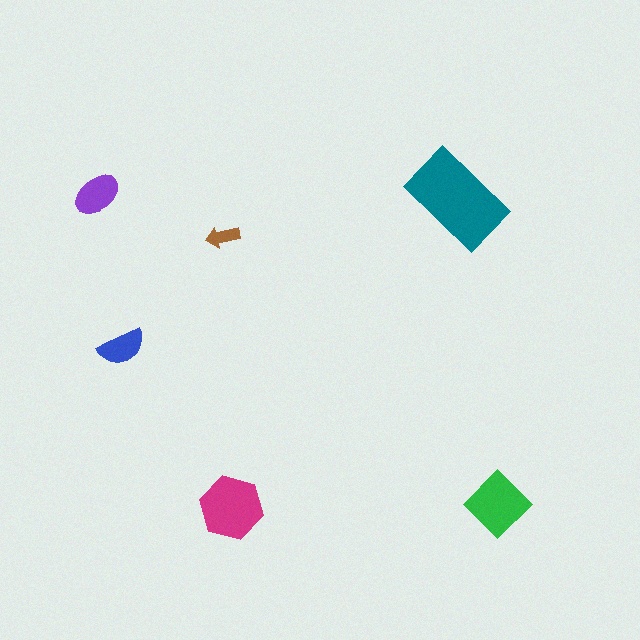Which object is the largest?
The teal rectangle.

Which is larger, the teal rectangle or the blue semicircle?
The teal rectangle.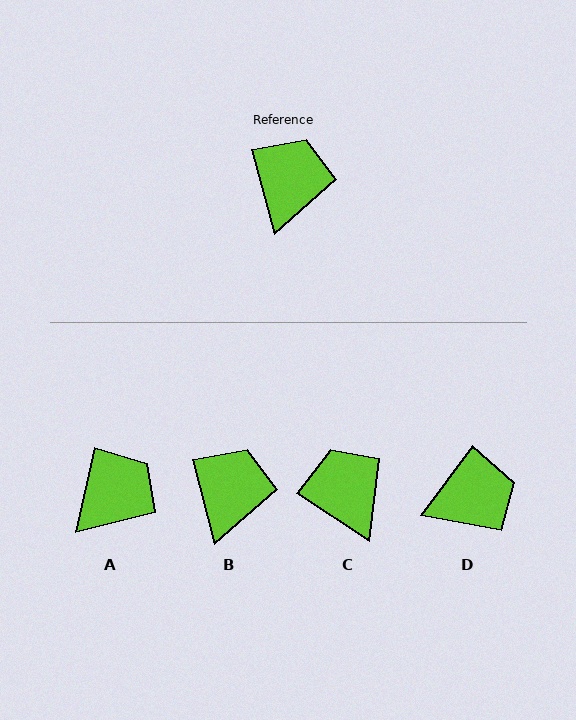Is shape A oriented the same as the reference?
No, it is off by about 27 degrees.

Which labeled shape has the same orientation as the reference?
B.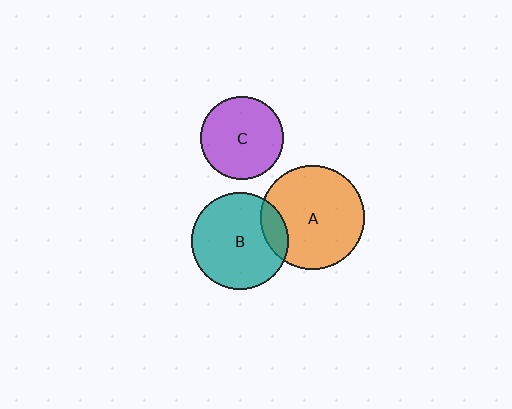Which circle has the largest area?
Circle A (orange).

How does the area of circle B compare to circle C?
Approximately 1.4 times.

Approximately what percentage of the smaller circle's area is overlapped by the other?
Approximately 15%.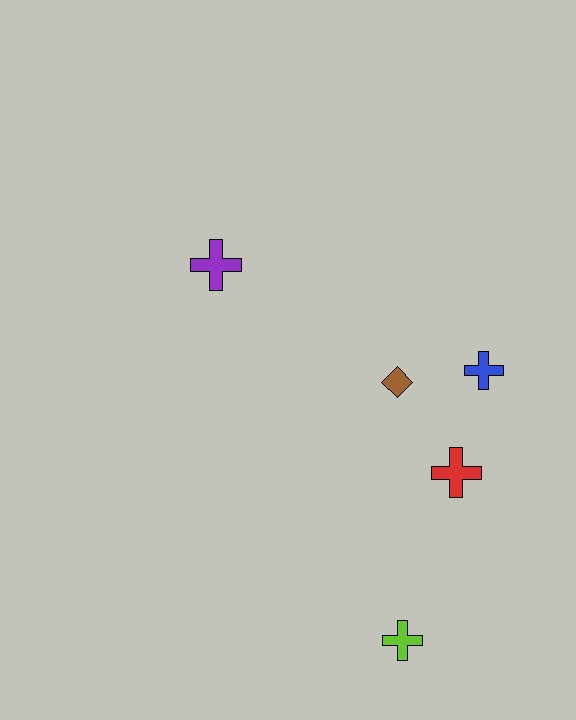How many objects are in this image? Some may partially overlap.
There are 5 objects.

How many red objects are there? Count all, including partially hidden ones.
There is 1 red object.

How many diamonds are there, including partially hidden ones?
There is 1 diamond.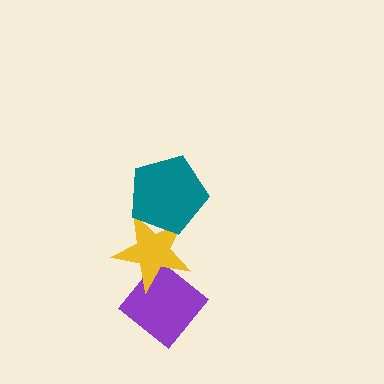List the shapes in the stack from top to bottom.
From top to bottom: the teal pentagon, the yellow star, the purple diamond.